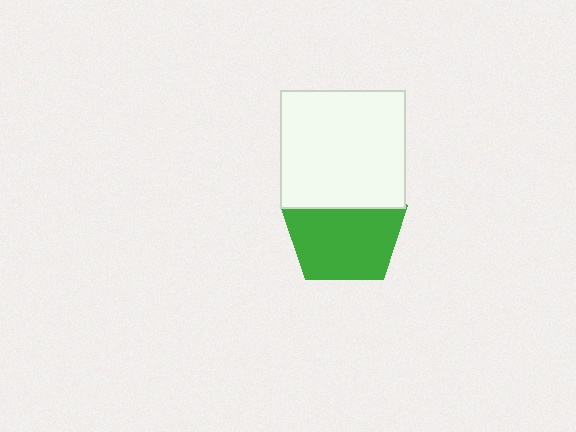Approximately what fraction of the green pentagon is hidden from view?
Roughly 33% of the green pentagon is hidden behind the white rectangle.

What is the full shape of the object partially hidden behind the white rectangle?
The partially hidden object is a green pentagon.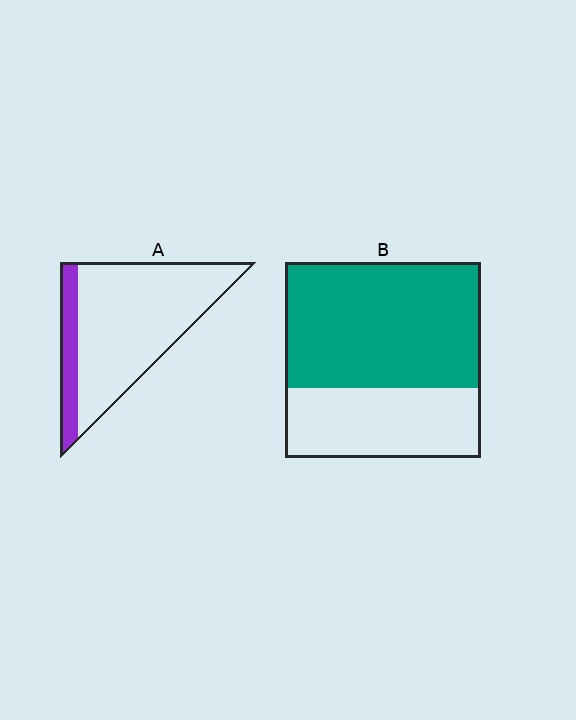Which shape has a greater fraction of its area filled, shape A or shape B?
Shape B.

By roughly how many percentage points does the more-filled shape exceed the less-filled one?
By roughly 45 percentage points (B over A).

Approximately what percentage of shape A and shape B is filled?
A is approximately 15% and B is approximately 65%.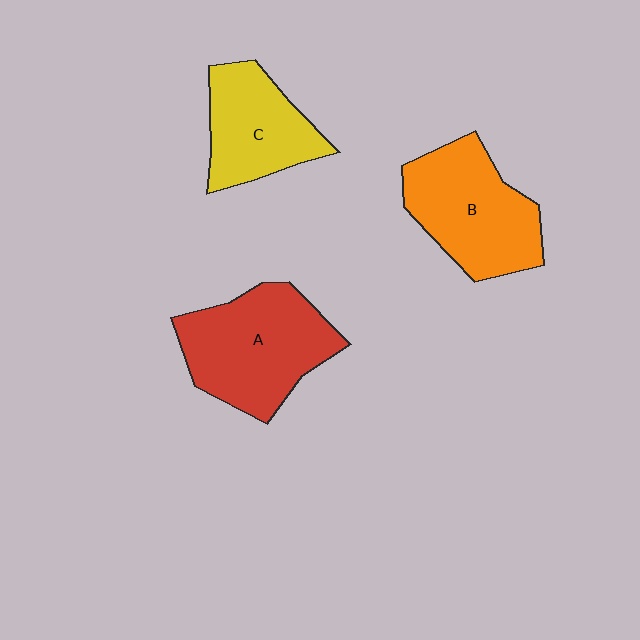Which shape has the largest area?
Shape A (red).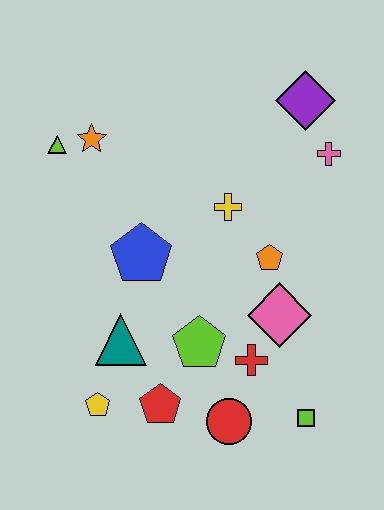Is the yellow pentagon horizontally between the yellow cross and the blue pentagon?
No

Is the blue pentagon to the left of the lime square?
Yes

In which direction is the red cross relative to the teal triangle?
The red cross is to the right of the teal triangle.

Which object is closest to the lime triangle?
The orange star is closest to the lime triangle.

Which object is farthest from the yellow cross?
The yellow pentagon is farthest from the yellow cross.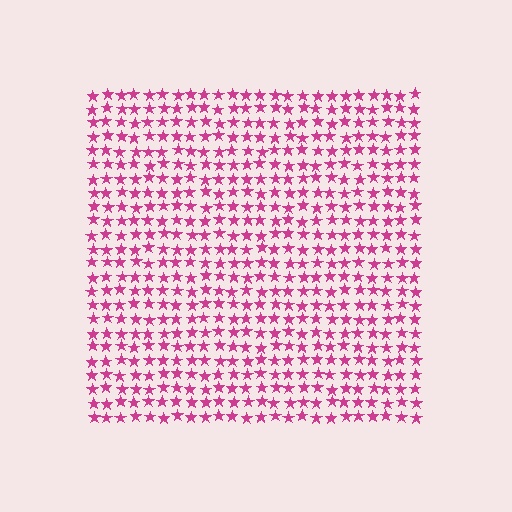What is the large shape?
The large shape is a square.